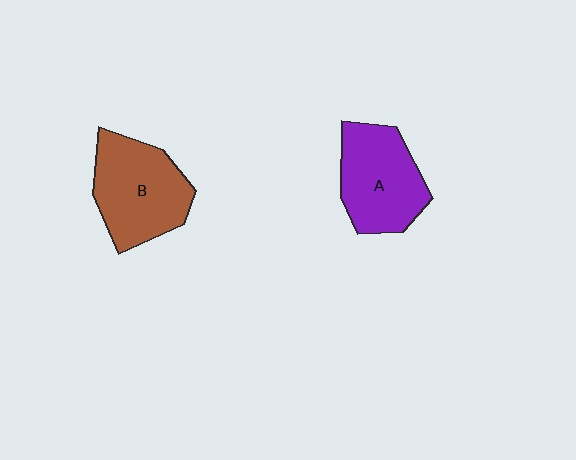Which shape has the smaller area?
Shape A (purple).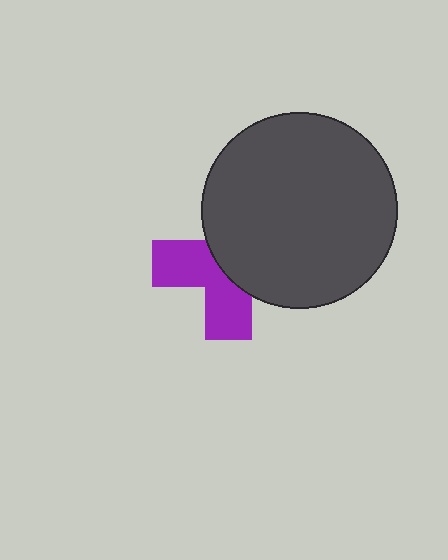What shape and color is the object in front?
The object in front is a dark gray circle.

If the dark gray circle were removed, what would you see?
You would see the complete purple cross.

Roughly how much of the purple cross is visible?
About half of it is visible (roughly 45%).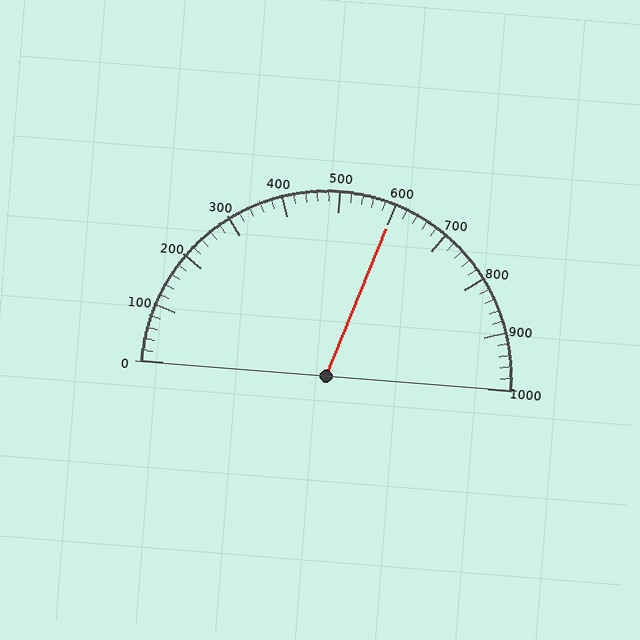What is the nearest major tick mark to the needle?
The nearest major tick mark is 600.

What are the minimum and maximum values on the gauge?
The gauge ranges from 0 to 1000.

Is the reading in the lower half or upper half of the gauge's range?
The reading is in the upper half of the range (0 to 1000).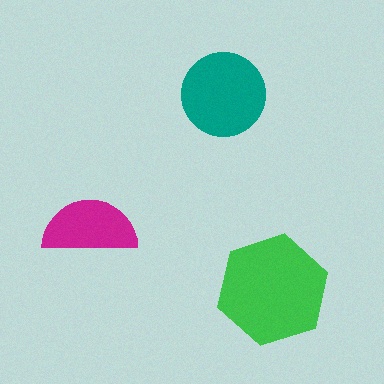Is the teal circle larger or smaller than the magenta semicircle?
Larger.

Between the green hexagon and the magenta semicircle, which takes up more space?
The green hexagon.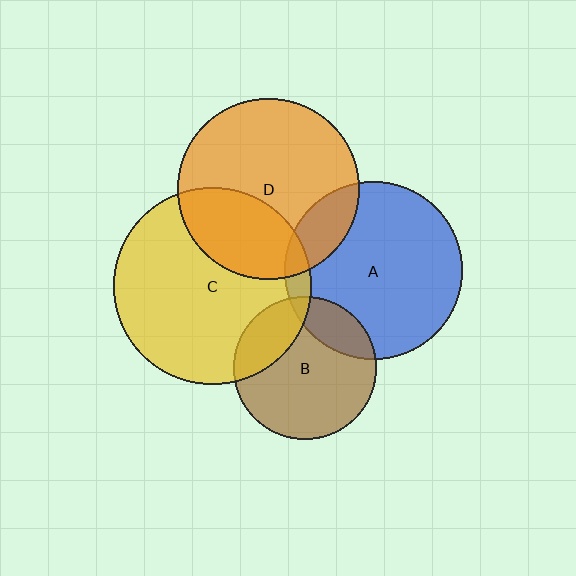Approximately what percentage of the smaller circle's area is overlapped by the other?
Approximately 25%.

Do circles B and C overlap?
Yes.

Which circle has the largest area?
Circle C (yellow).